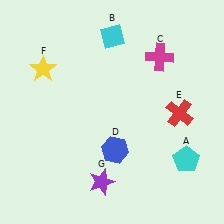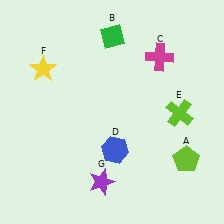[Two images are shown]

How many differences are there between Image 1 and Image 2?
There are 3 differences between the two images.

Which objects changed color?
A changed from cyan to lime. B changed from cyan to green. E changed from red to lime.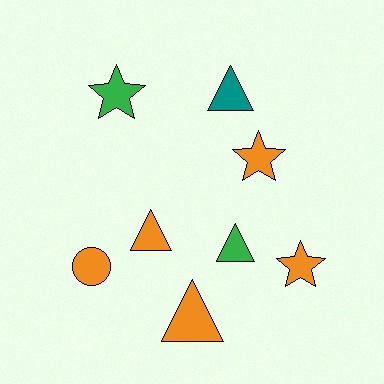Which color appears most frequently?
Orange, with 5 objects.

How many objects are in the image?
There are 8 objects.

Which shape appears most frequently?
Triangle, with 4 objects.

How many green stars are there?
There is 1 green star.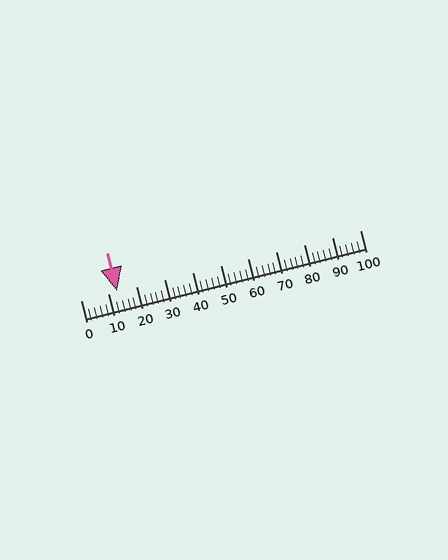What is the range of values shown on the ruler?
The ruler shows values from 0 to 100.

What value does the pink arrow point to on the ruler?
The pink arrow points to approximately 13.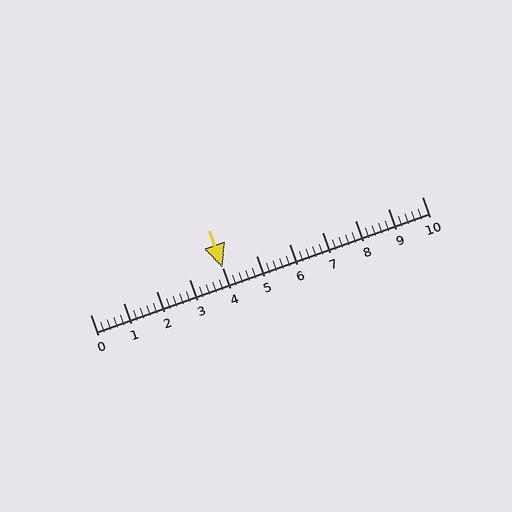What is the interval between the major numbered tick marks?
The major tick marks are spaced 1 units apart.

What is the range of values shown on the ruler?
The ruler shows values from 0 to 10.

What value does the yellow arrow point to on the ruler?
The yellow arrow points to approximately 4.0.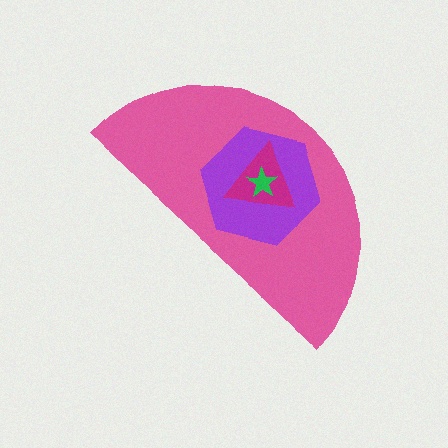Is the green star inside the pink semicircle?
Yes.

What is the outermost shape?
The pink semicircle.